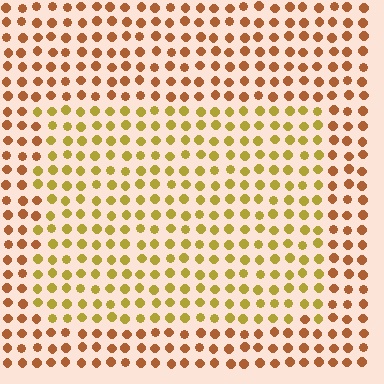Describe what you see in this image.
The image is filled with small brown elements in a uniform arrangement. A rectangle-shaped region is visible where the elements are tinted to a slightly different hue, forming a subtle color boundary.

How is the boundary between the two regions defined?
The boundary is defined purely by a slight shift in hue (about 34 degrees). Spacing, size, and orientation are identical on both sides.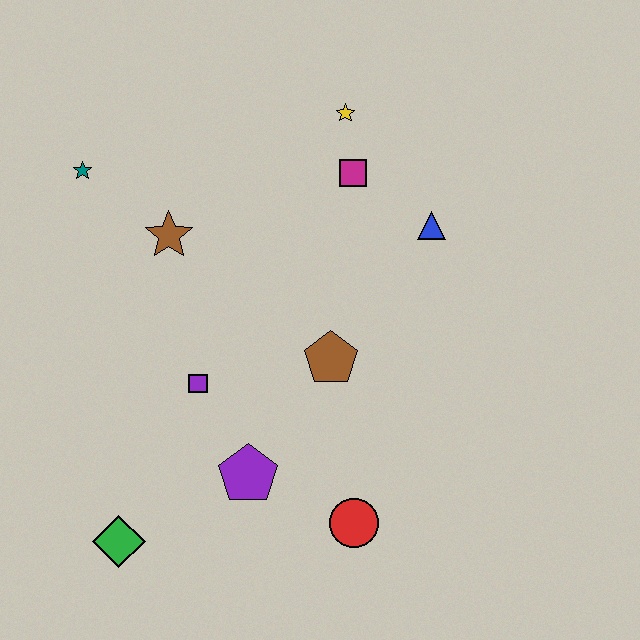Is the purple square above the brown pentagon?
No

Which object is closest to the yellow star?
The magenta square is closest to the yellow star.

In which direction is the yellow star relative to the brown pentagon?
The yellow star is above the brown pentagon.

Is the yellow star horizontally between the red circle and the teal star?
Yes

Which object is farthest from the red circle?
The teal star is farthest from the red circle.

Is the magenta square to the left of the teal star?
No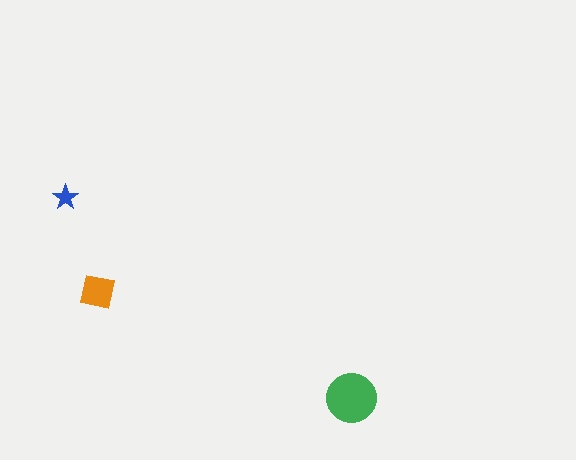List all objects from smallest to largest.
The blue star, the orange square, the green circle.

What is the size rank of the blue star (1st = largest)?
3rd.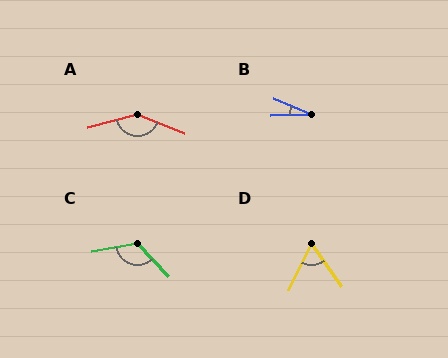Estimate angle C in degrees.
Approximately 124 degrees.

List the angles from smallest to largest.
B (24°), D (61°), C (124°), A (143°).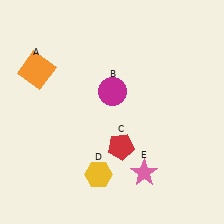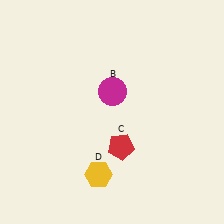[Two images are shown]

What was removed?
The pink star (E), the orange square (A) were removed in Image 2.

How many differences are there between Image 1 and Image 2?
There are 2 differences between the two images.